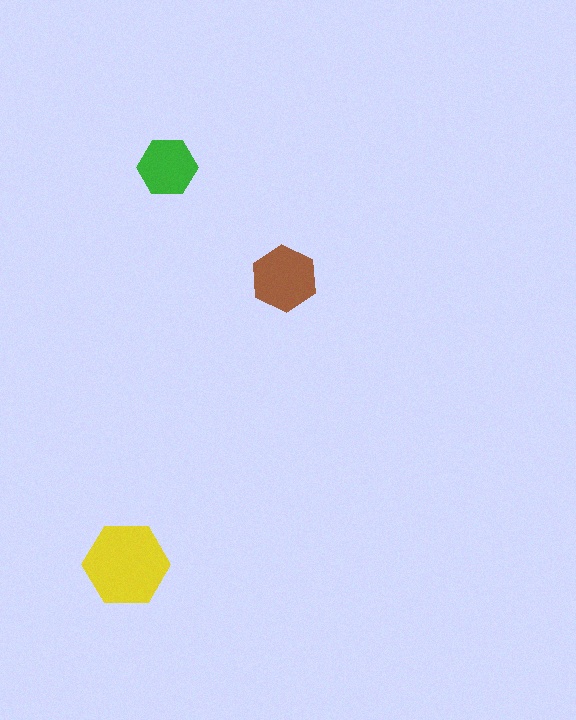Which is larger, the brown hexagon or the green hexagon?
The brown one.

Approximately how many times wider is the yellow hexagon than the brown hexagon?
About 1.5 times wider.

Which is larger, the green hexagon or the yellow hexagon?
The yellow one.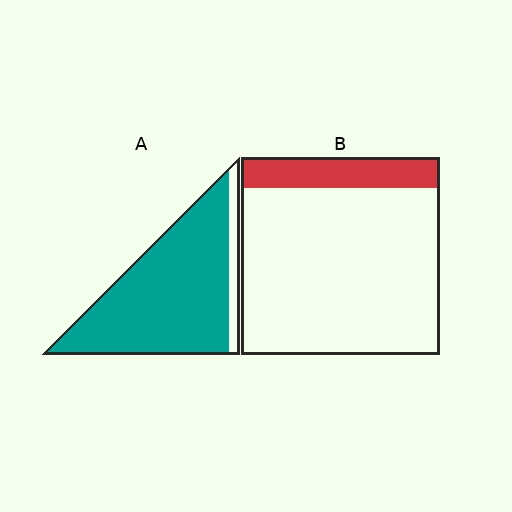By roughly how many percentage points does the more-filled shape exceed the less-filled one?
By roughly 75 percentage points (A over B).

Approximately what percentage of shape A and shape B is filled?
A is approximately 90% and B is approximately 15%.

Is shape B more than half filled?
No.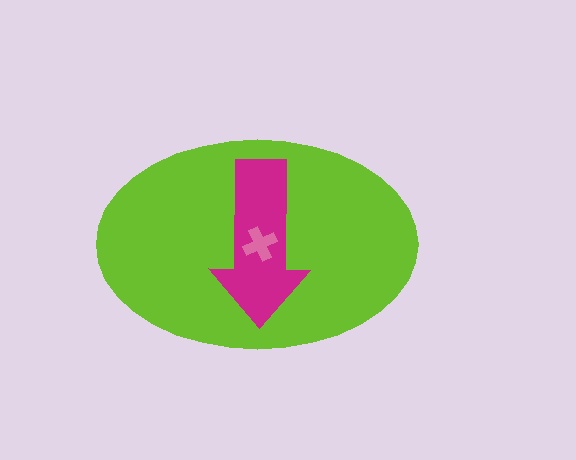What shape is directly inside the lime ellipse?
The magenta arrow.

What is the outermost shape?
The lime ellipse.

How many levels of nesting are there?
3.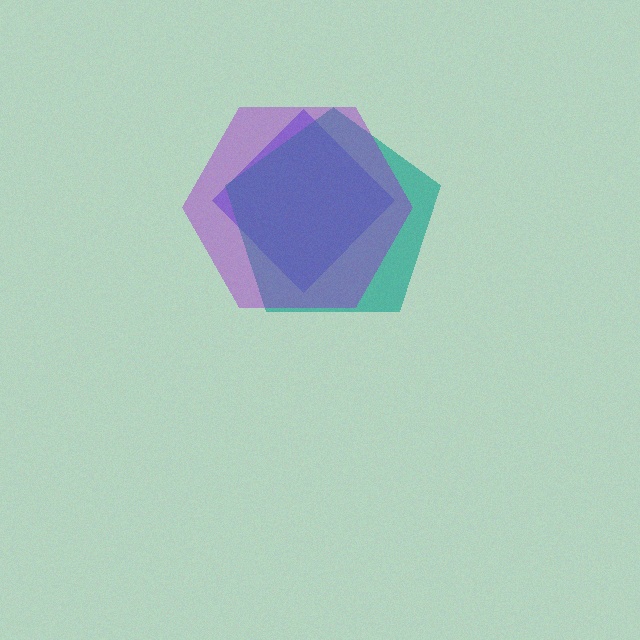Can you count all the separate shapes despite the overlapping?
Yes, there are 3 separate shapes.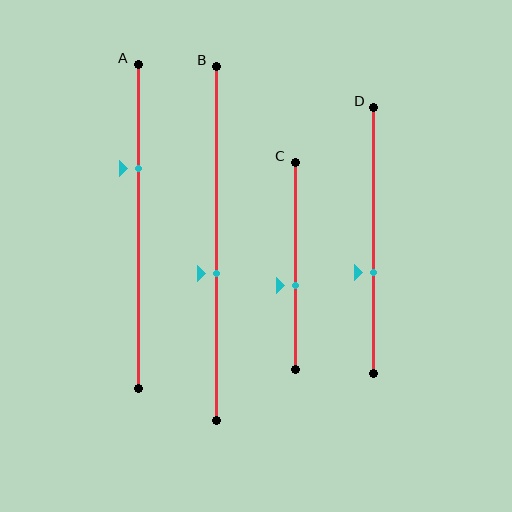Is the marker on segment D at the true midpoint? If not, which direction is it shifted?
No, the marker on segment D is shifted downward by about 12% of the segment length.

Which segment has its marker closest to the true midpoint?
Segment B has its marker closest to the true midpoint.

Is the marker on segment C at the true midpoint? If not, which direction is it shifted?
No, the marker on segment C is shifted downward by about 10% of the segment length.